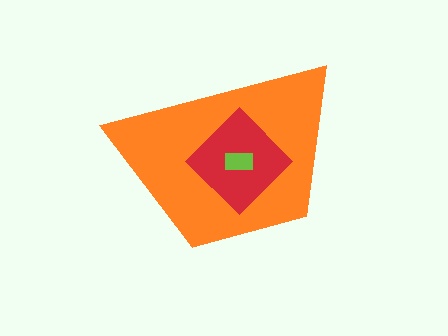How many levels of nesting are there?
3.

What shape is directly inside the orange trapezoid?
The red diamond.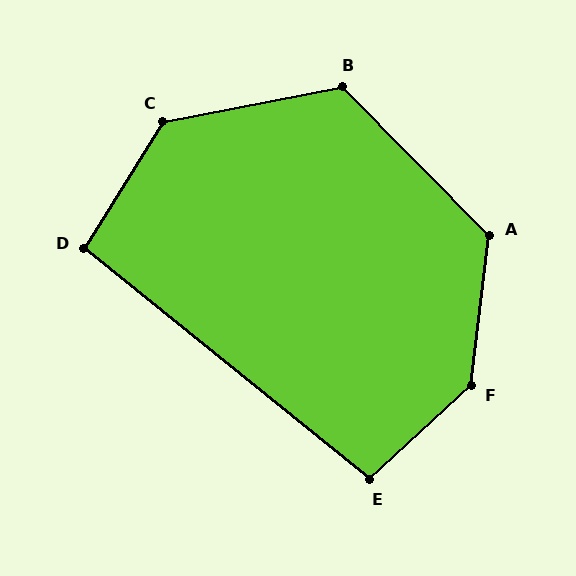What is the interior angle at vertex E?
Approximately 98 degrees (obtuse).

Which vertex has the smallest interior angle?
D, at approximately 97 degrees.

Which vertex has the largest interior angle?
F, at approximately 139 degrees.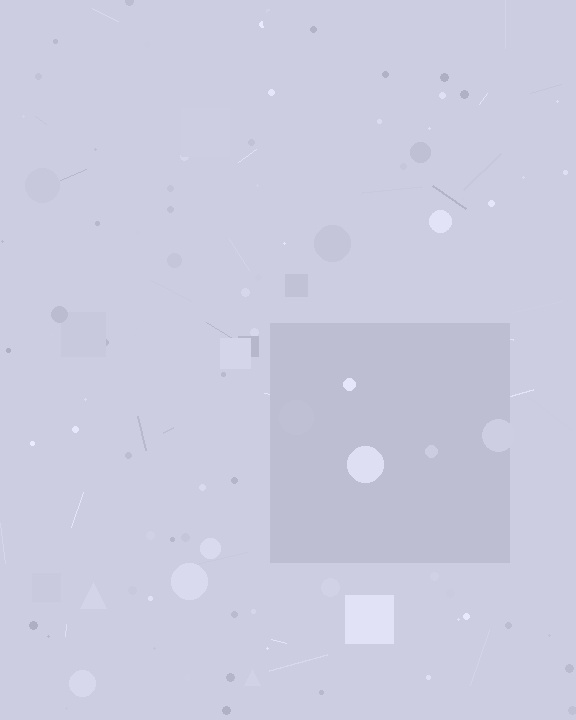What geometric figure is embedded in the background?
A square is embedded in the background.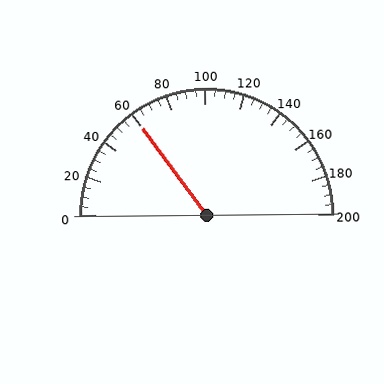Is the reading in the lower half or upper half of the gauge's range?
The reading is in the lower half of the range (0 to 200).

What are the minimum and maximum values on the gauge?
The gauge ranges from 0 to 200.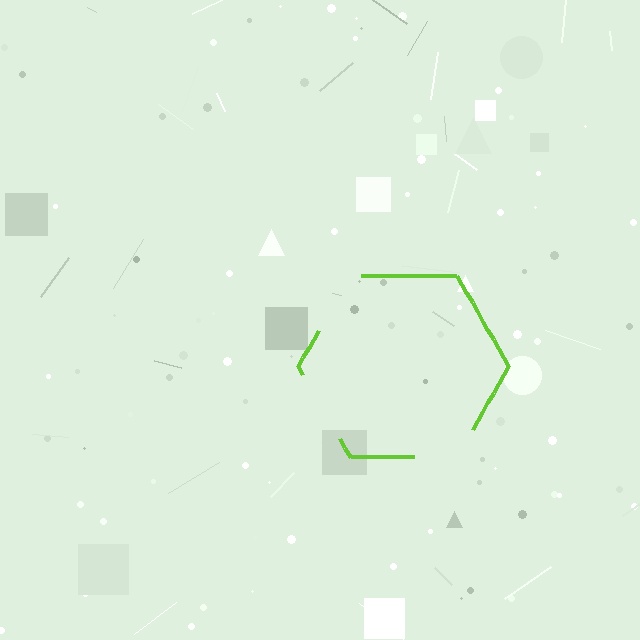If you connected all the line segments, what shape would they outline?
They would outline a hexagon.